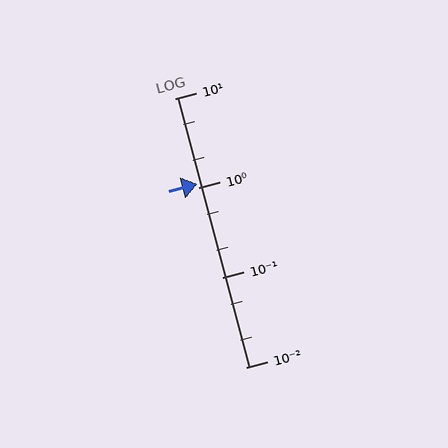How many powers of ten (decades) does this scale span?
The scale spans 3 decades, from 0.01 to 10.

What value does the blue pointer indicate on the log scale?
The pointer indicates approximately 1.1.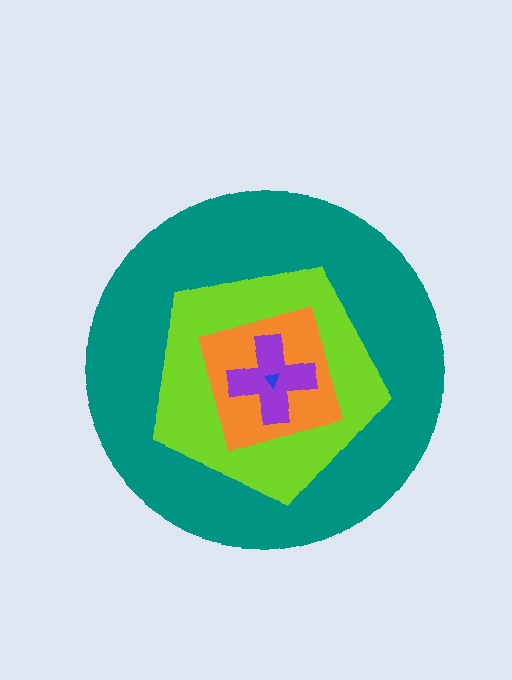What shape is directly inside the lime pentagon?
The orange square.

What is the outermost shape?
The teal circle.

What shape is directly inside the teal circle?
The lime pentagon.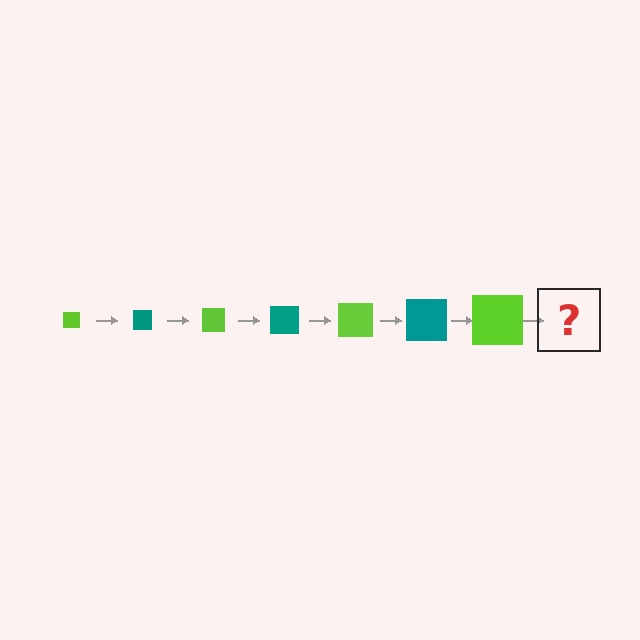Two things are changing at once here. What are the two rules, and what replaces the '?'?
The two rules are that the square grows larger each step and the color cycles through lime and teal. The '?' should be a teal square, larger than the previous one.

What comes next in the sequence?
The next element should be a teal square, larger than the previous one.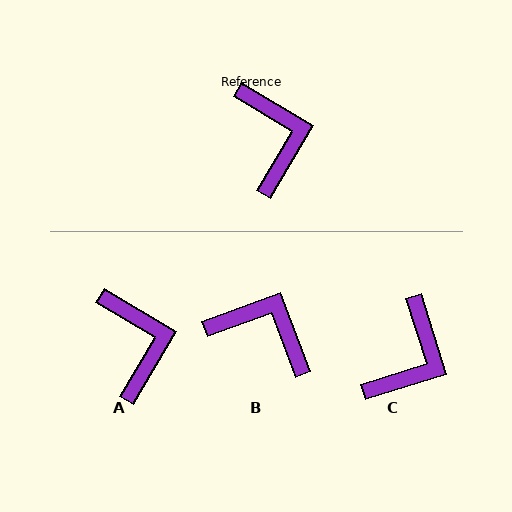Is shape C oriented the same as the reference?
No, it is off by about 42 degrees.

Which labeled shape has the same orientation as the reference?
A.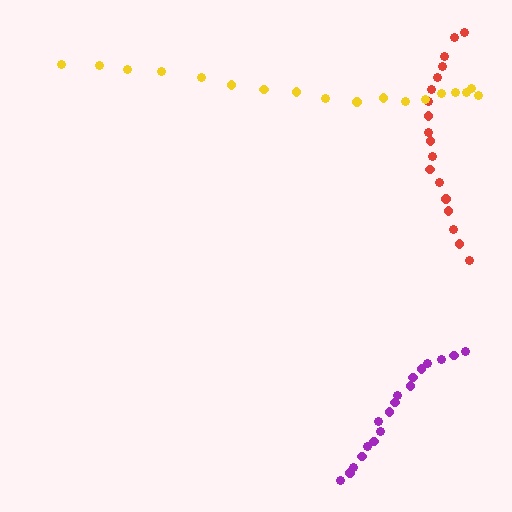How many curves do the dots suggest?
There are 3 distinct paths.